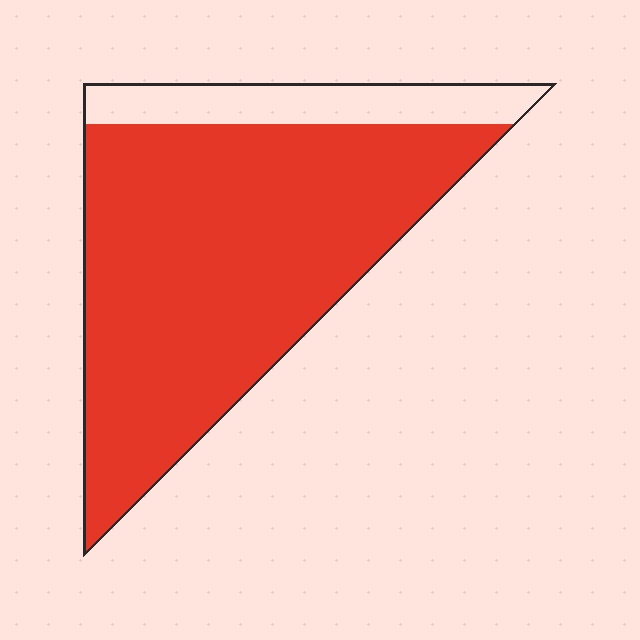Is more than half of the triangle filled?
Yes.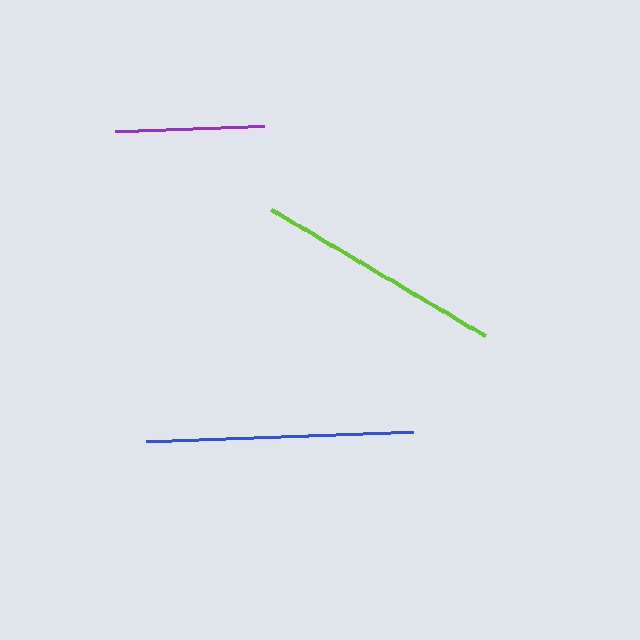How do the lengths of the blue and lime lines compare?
The blue and lime lines are approximately the same length.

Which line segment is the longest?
The blue line is the longest at approximately 267 pixels.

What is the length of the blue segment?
The blue segment is approximately 267 pixels long.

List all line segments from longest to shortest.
From longest to shortest: blue, lime, purple.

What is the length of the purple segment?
The purple segment is approximately 150 pixels long.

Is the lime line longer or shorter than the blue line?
The blue line is longer than the lime line.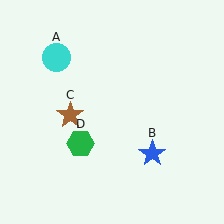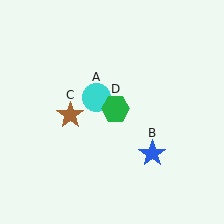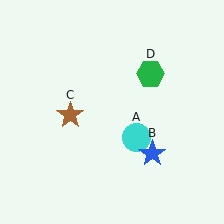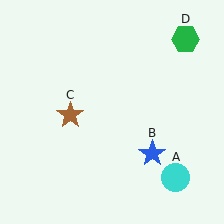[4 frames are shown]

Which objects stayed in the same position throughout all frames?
Blue star (object B) and brown star (object C) remained stationary.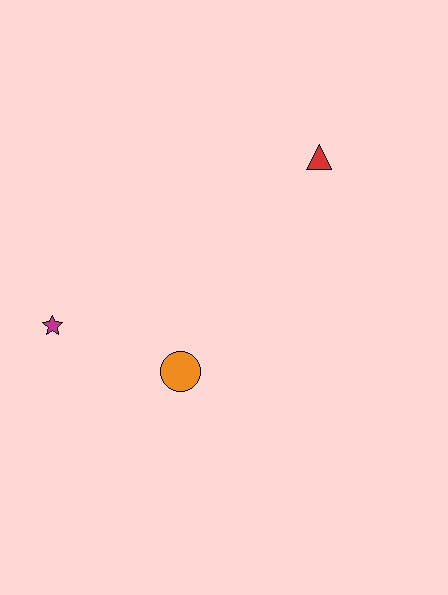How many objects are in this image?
There are 3 objects.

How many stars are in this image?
There is 1 star.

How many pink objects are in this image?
There are no pink objects.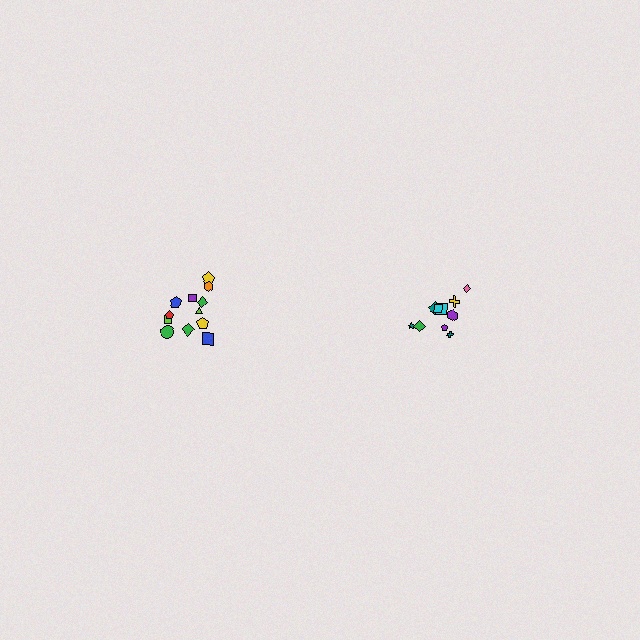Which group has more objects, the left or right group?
The left group.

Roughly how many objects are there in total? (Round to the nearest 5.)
Roughly 20 objects in total.